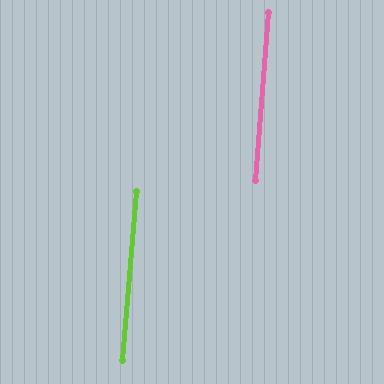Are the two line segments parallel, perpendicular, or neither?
Parallel — their directions differ by only 0.4°.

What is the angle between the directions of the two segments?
Approximately 0 degrees.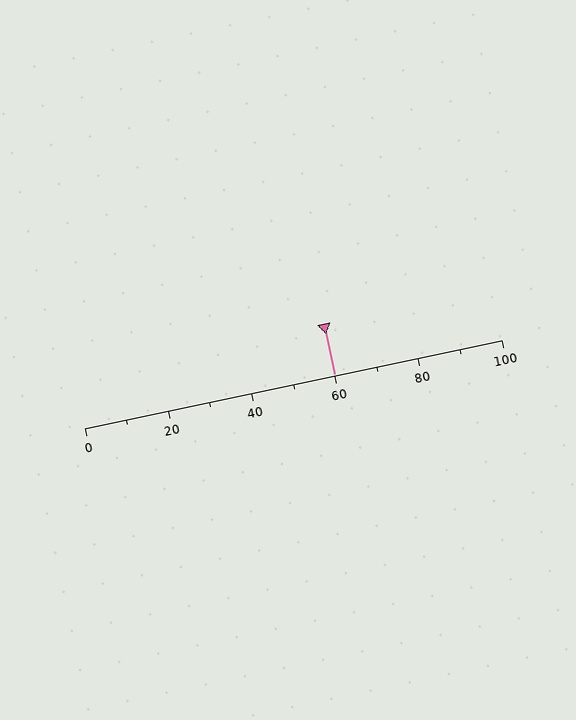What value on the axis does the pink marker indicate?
The marker indicates approximately 60.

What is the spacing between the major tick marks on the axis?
The major ticks are spaced 20 apart.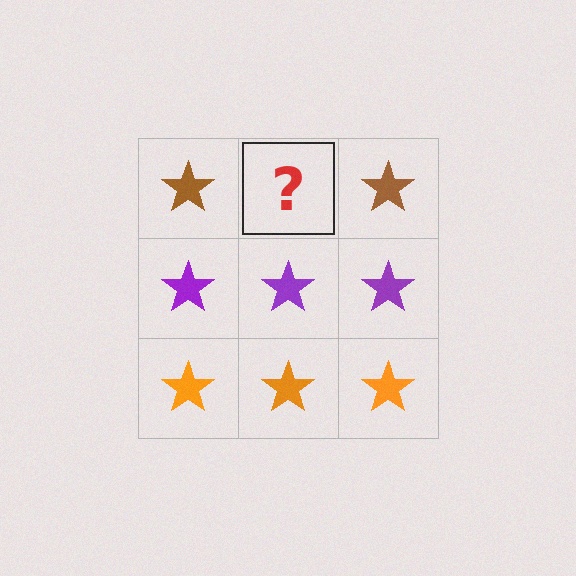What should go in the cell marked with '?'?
The missing cell should contain a brown star.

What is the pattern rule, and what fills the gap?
The rule is that each row has a consistent color. The gap should be filled with a brown star.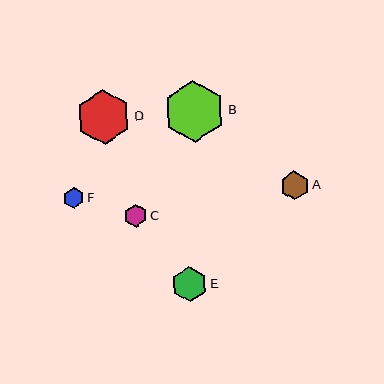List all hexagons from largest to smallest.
From largest to smallest: B, D, E, A, C, F.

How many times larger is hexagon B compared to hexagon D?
Hexagon B is approximately 1.1 times the size of hexagon D.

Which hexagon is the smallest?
Hexagon F is the smallest with a size of approximately 21 pixels.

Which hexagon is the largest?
Hexagon B is the largest with a size of approximately 61 pixels.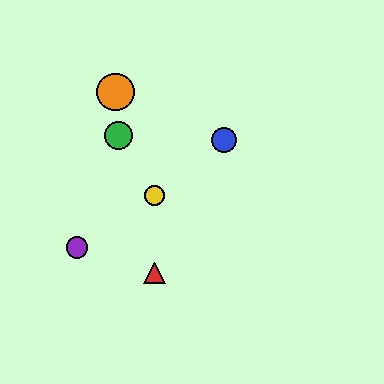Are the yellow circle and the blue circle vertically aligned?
No, the yellow circle is at x≈155 and the blue circle is at x≈224.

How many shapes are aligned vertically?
2 shapes (the red triangle, the yellow circle) are aligned vertically.